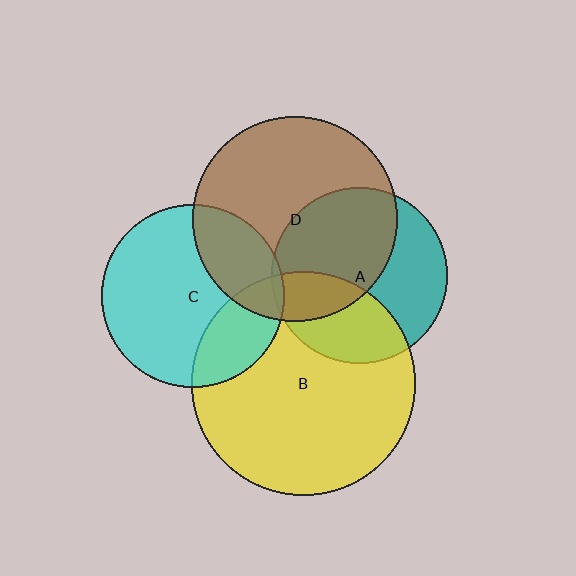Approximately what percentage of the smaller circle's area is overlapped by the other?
Approximately 15%.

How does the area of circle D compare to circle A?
Approximately 1.4 times.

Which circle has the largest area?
Circle B (yellow).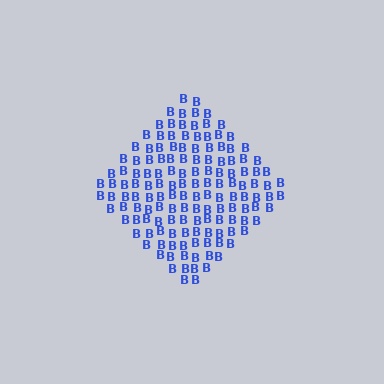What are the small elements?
The small elements are letter B's.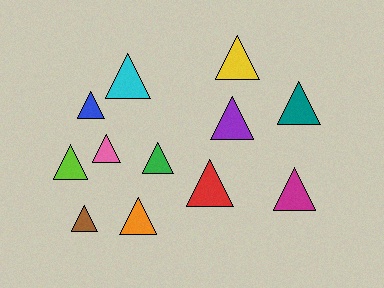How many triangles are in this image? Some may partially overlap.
There are 12 triangles.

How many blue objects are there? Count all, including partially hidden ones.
There is 1 blue object.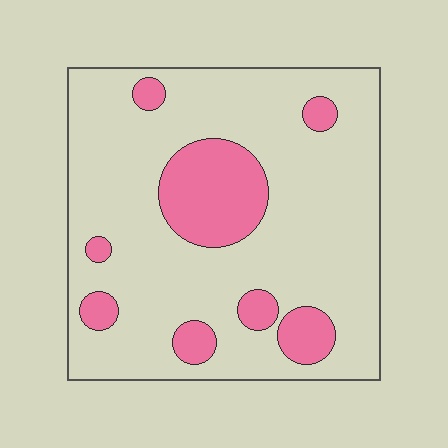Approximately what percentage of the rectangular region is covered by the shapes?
Approximately 20%.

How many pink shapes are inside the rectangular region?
8.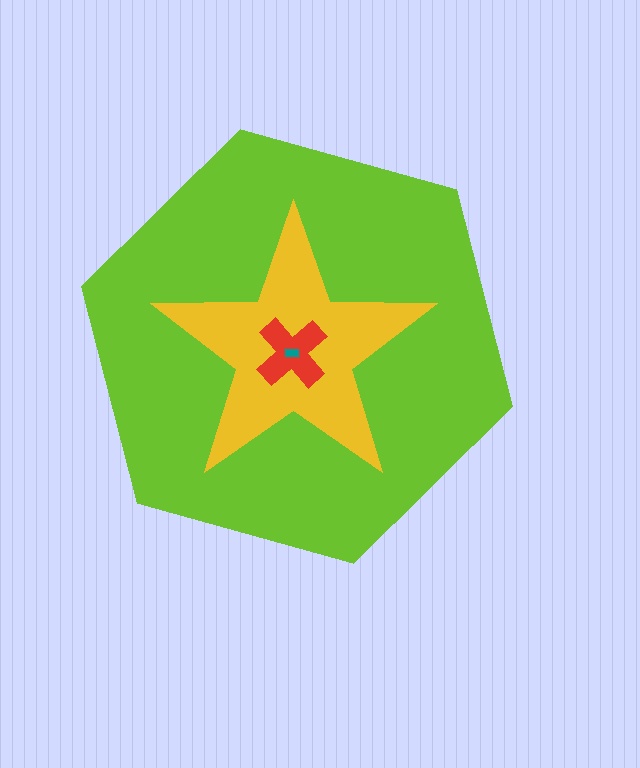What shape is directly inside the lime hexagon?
The yellow star.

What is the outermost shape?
The lime hexagon.